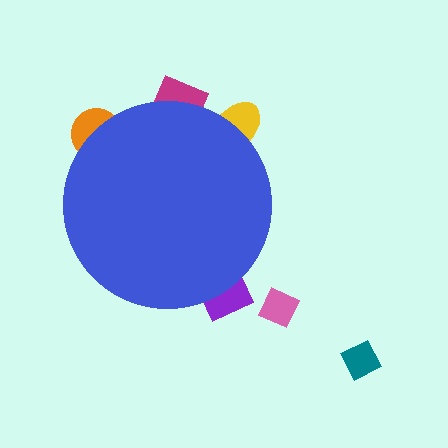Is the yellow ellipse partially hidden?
Yes, the yellow ellipse is partially hidden behind the blue circle.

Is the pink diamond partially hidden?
No, the pink diamond is fully visible.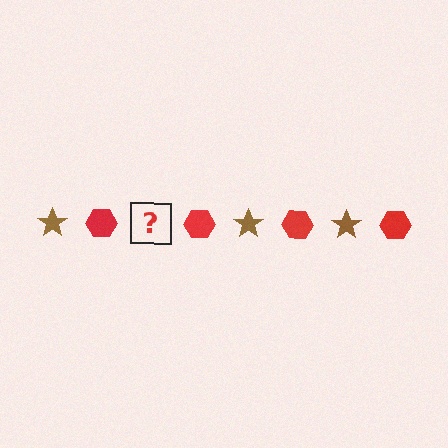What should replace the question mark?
The question mark should be replaced with a brown star.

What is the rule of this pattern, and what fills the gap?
The rule is that the pattern alternates between brown star and red hexagon. The gap should be filled with a brown star.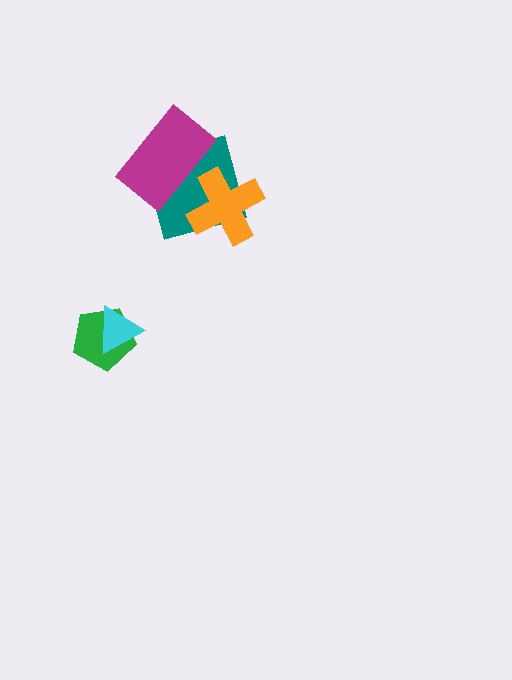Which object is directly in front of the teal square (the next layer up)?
The orange cross is directly in front of the teal square.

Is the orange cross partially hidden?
Yes, it is partially covered by another shape.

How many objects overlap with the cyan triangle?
1 object overlaps with the cyan triangle.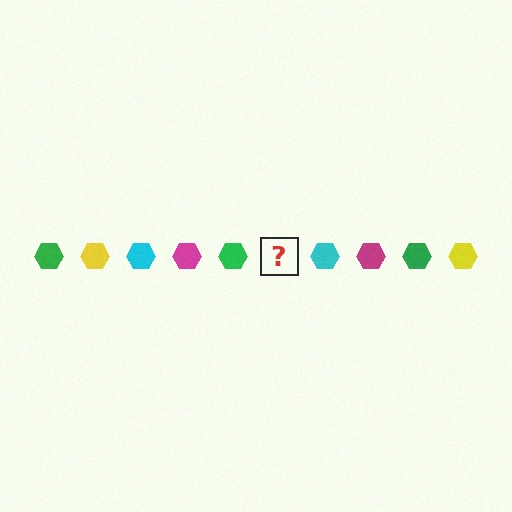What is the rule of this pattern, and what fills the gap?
The rule is that the pattern cycles through green, yellow, cyan, magenta hexagons. The gap should be filled with a yellow hexagon.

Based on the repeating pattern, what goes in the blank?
The blank should be a yellow hexagon.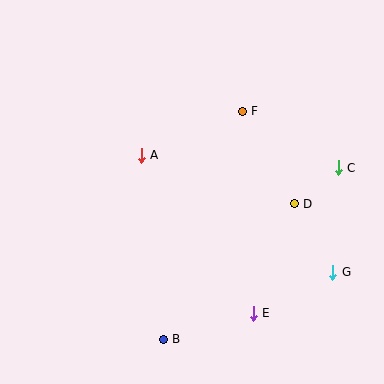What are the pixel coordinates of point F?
Point F is at (242, 111).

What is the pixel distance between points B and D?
The distance between B and D is 188 pixels.